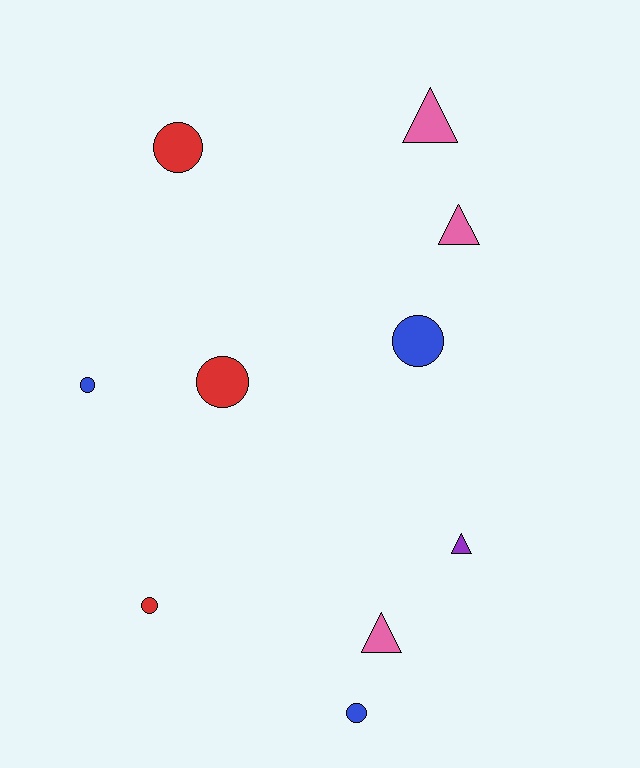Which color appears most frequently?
Red, with 3 objects.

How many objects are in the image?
There are 10 objects.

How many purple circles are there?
There are no purple circles.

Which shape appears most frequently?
Circle, with 6 objects.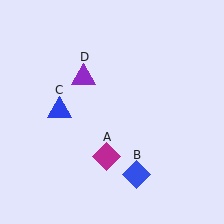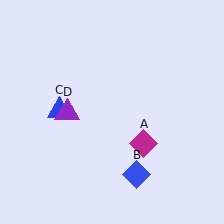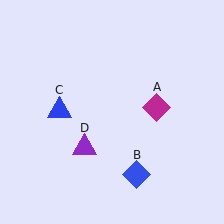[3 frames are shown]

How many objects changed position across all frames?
2 objects changed position: magenta diamond (object A), purple triangle (object D).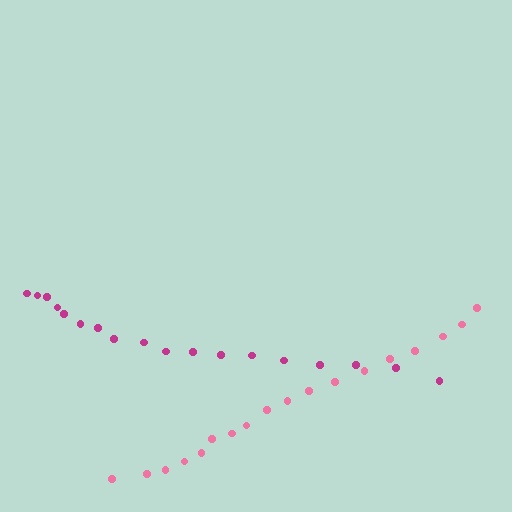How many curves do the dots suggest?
There are 2 distinct paths.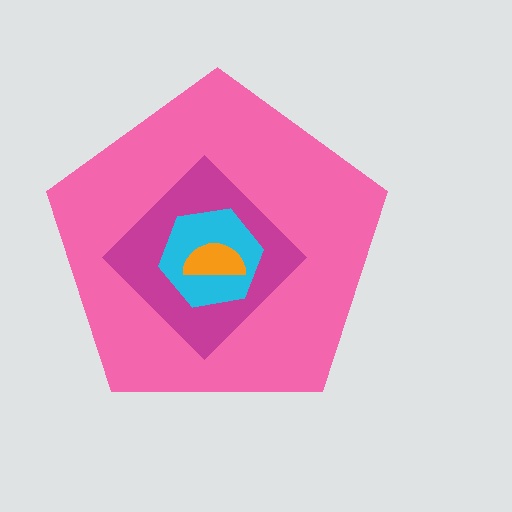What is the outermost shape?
The pink pentagon.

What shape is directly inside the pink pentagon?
The magenta diamond.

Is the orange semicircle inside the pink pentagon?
Yes.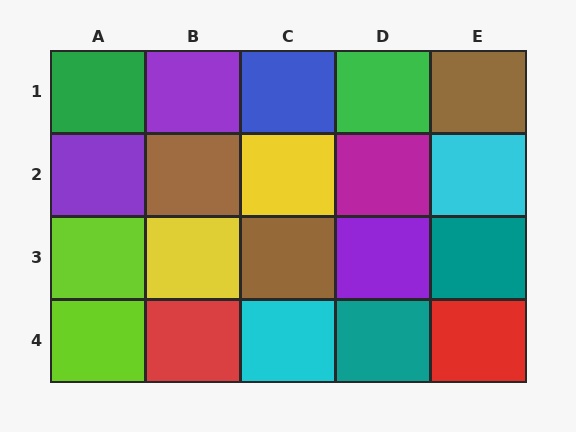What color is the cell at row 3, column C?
Brown.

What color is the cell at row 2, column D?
Magenta.